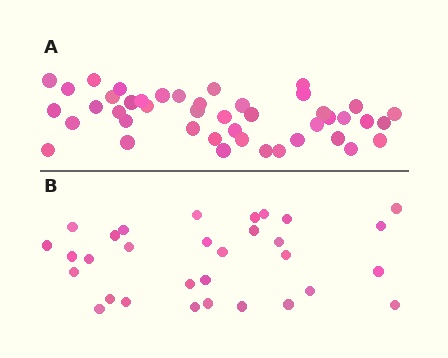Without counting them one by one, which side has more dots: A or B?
Region A (the top region) has more dots.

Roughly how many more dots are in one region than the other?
Region A has approximately 15 more dots than region B.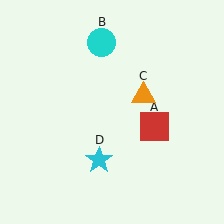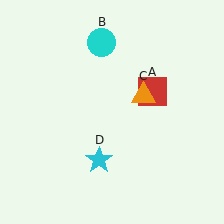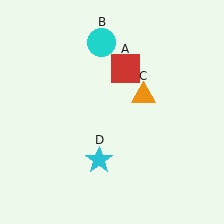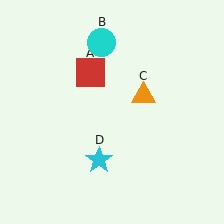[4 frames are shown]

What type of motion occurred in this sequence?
The red square (object A) rotated counterclockwise around the center of the scene.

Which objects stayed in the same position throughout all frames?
Cyan circle (object B) and orange triangle (object C) and cyan star (object D) remained stationary.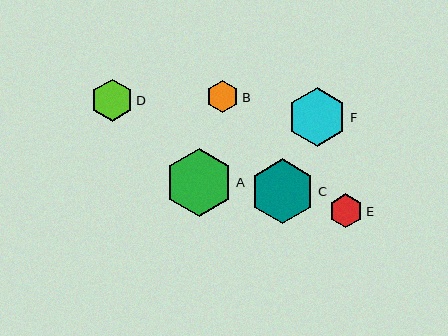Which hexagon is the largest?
Hexagon A is the largest with a size of approximately 68 pixels.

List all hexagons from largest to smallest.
From largest to smallest: A, C, F, D, E, B.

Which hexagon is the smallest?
Hexagon B is the smallest with a size of approximately 32 pixels.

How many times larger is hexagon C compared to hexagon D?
Hexagon C is approximately 1.5 times the size of hexagon D.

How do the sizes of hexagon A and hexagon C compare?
Hexagon A and hexagon C are approximately the same size.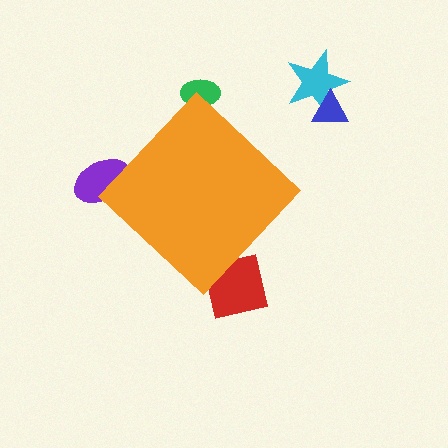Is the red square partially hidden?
Yes, the red square is partially hidden behind the orange diamond.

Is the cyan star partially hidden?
No, the cyan star is fully visible.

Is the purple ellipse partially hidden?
Yes, the purple ellipse is partially hidden behind the orange diamond.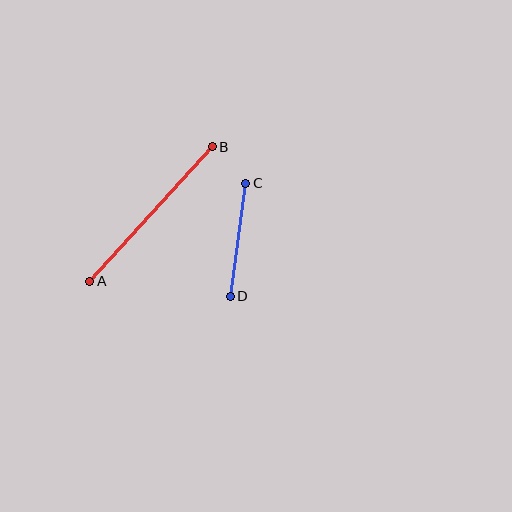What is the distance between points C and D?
The distance is approximately 114 pixels.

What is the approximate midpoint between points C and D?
The midpoint is at approximately (238, 240) pixels.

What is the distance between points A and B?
The distance is approximately 182 pixels.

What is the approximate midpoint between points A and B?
The midpoint is at approximately (151, 214) pixels.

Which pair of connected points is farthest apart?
Points A and B are farthest apart.